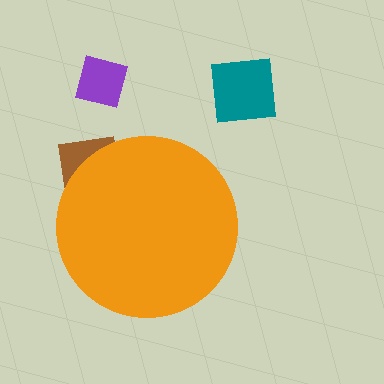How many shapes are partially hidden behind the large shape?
1 shape is partially hidden.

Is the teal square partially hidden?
No, the teal square is fully visible.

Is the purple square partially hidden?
No, the purple square is fully visible.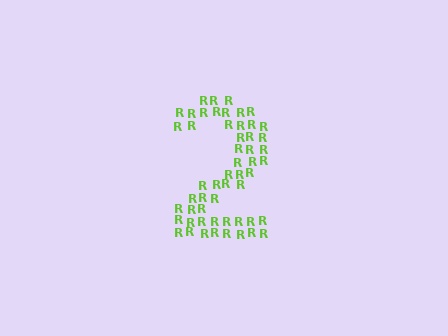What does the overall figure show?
The overall figure shows the digit 2.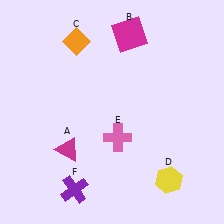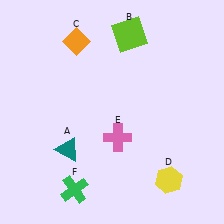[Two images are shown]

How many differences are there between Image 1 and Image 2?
There are 3 differences between the two images.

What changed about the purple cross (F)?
In Image 1, F is purple. In Image 2, it changed to green.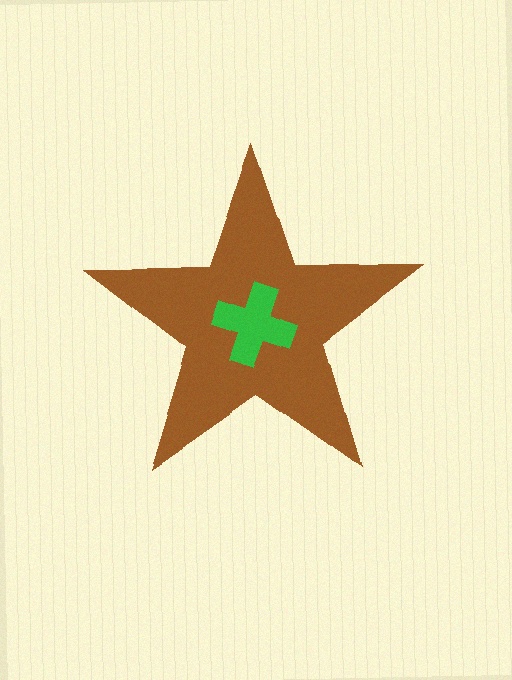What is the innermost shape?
The green cross.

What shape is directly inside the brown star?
The green cross.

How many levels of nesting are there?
2.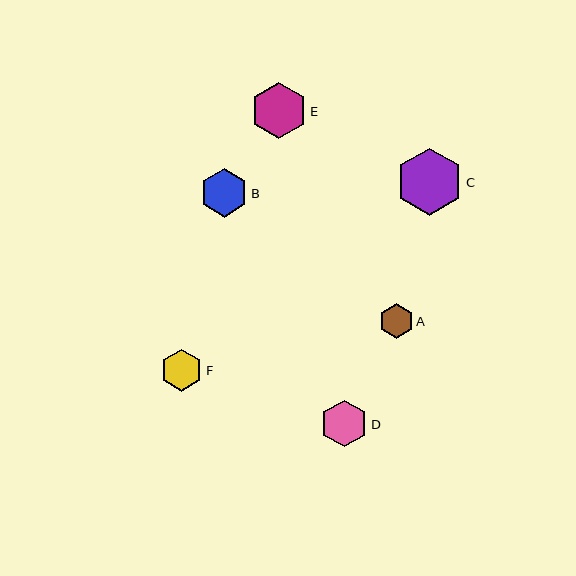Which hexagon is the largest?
Hexagon C is the largest with a size of approximately 67 pixels.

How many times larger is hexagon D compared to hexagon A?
Hexagon D is approximately 1.4 times the size of hexagon A.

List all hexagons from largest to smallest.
From largest to smallest: C, E, B, D, F, A.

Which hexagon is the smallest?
Hexagon A is the smallest with a size of approximately 34 pixels.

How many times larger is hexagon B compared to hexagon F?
Hexagon B is approximately 1.1 times the size of hexagon F.